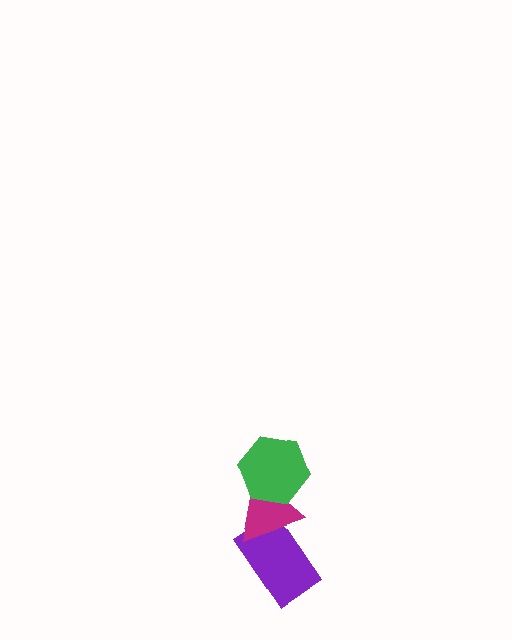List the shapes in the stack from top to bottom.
From top to bottom: the green hexagon, the magenta triangle, the purple rectangle.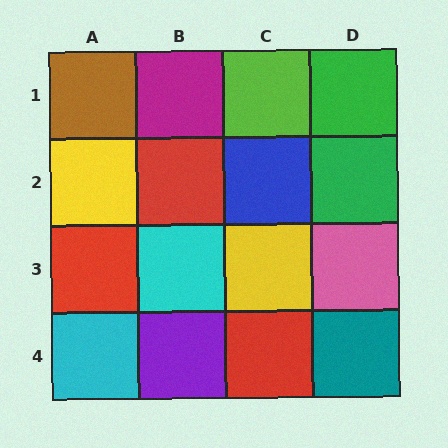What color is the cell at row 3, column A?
Red.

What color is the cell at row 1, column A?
Brown.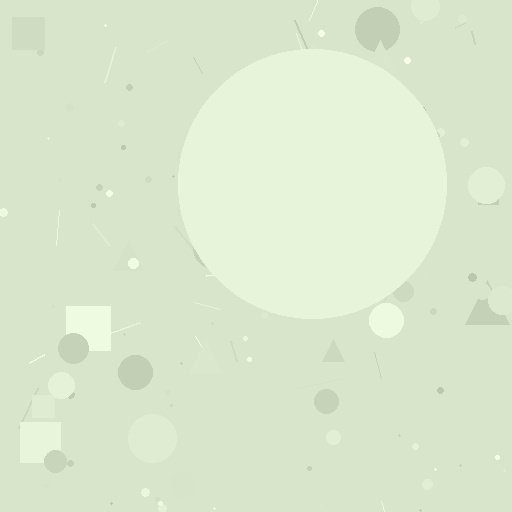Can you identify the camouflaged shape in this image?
The camouflaged shape is a circle.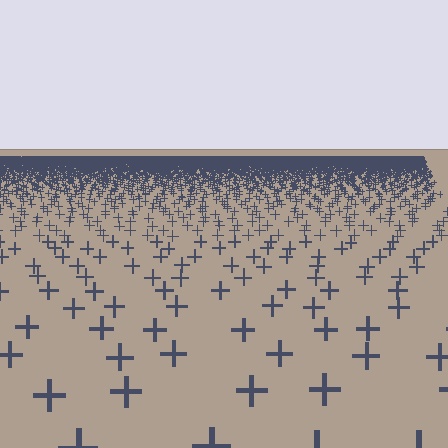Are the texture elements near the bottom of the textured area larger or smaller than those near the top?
Larger. Near the bottom, elements are closer to the viewer and appear at a bigger on-screen size.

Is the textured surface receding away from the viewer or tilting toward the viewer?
The surface is receding away from the viewer. Texture elements get smaller and denser toward the top.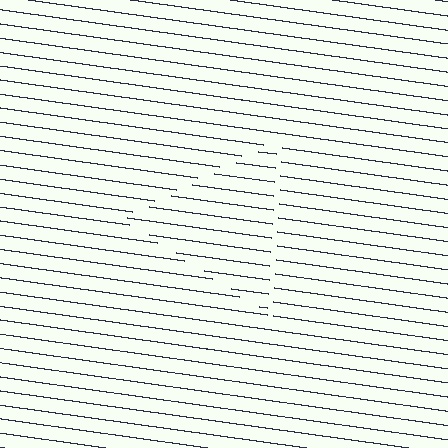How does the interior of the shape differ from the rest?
The interior of the shape contains the same grating, shifted by half a period — the contour is defined by the phase discontinuity where line-ends from the inner and outer gratings abut.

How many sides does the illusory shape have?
3 sides — the line-ends trace a triangle.